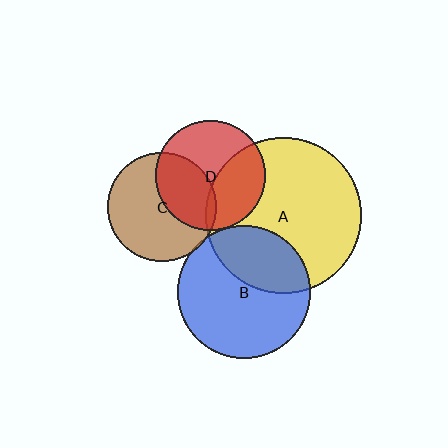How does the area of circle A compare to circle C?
Approximately 2.0 times.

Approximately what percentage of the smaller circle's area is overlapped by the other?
Approximately 5%.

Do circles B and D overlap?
Yes.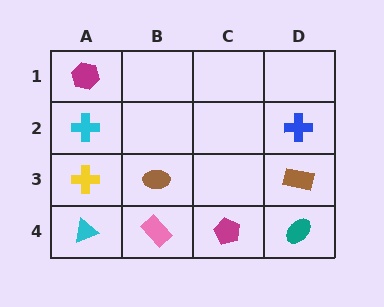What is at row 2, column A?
A cyan cross.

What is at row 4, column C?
A magenta pentagon.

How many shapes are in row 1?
1 shape.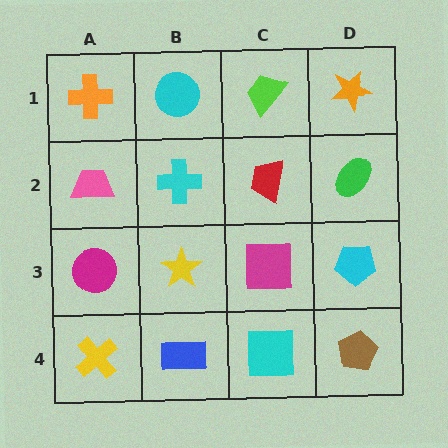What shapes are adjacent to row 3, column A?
A pink trapezoid (row 2, column A), a yellow cross (row 4, column A), a yellow star (row 3, column B).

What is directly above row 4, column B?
A yellow star.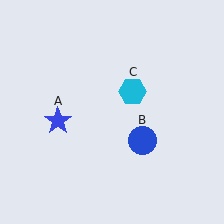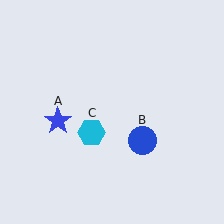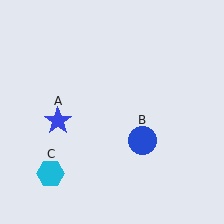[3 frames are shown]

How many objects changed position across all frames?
1 object changed position: cyan hexagon (object C).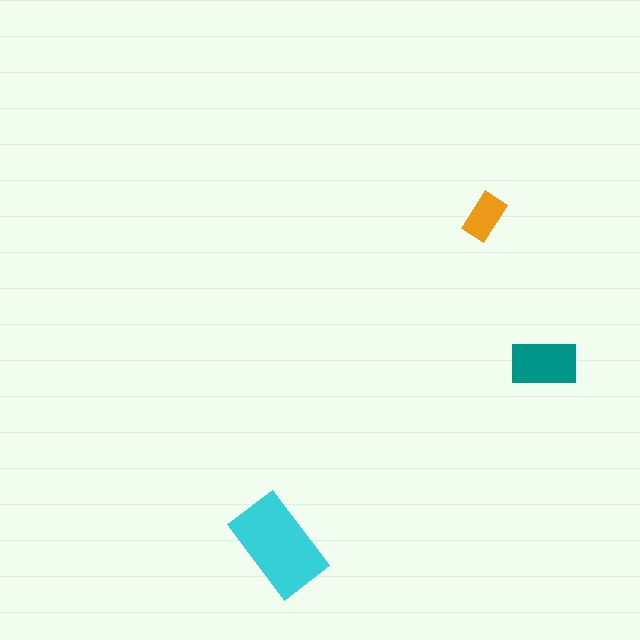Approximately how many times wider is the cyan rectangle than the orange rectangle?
About 2 times wider.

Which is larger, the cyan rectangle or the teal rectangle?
The cyan one.